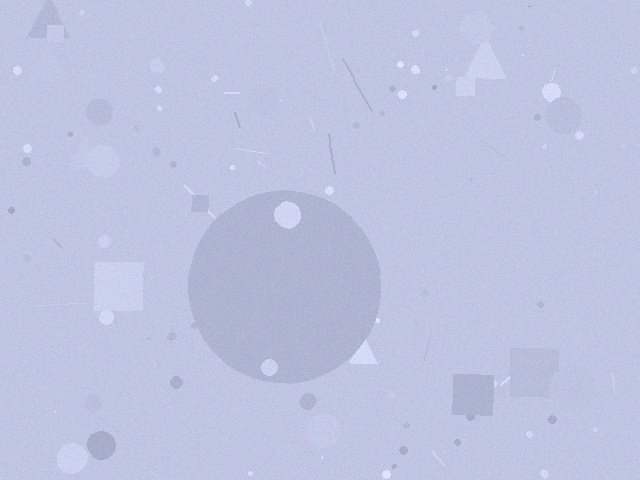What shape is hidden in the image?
A circle is hidden in the image.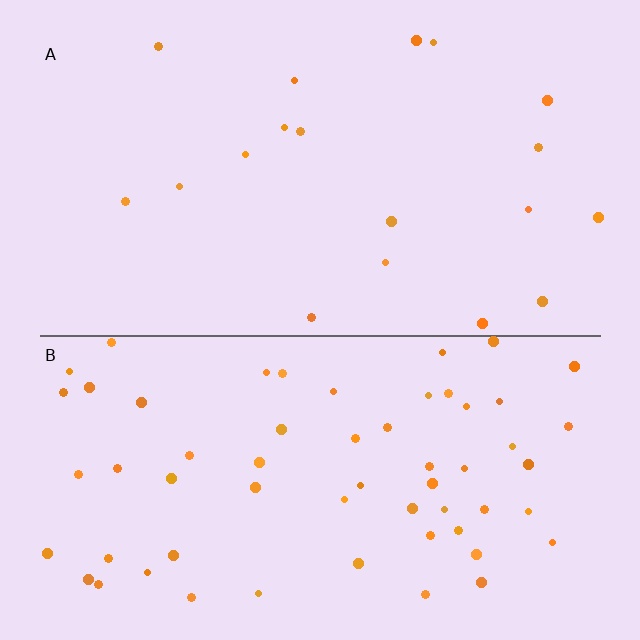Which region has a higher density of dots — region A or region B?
B (the bottom).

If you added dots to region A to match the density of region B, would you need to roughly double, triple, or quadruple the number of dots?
Approximately triple.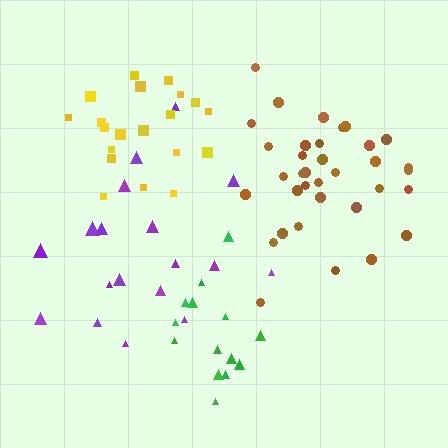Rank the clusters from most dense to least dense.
yellow, brown, green, purple.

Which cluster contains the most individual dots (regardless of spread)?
Brown (35).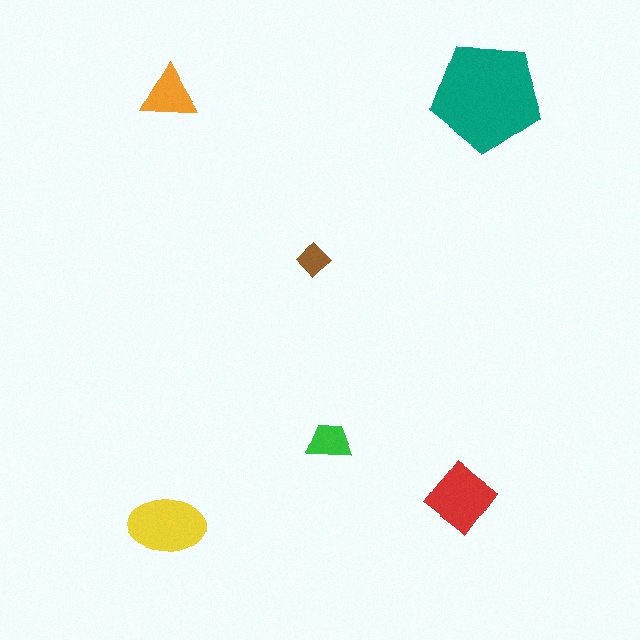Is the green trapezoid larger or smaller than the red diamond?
Smaller.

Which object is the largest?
The teal pentagon.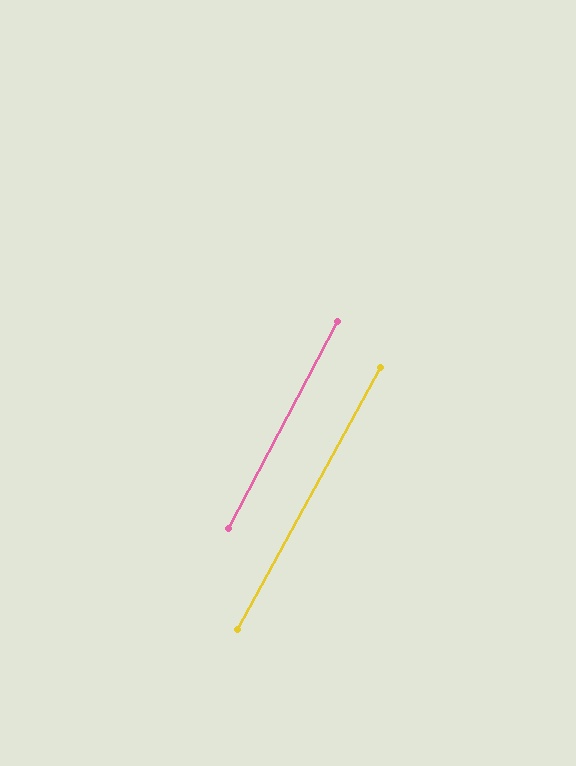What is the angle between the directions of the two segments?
Approximately 1 degree.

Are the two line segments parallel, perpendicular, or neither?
Parallel — their directions differ by only 1.0°.